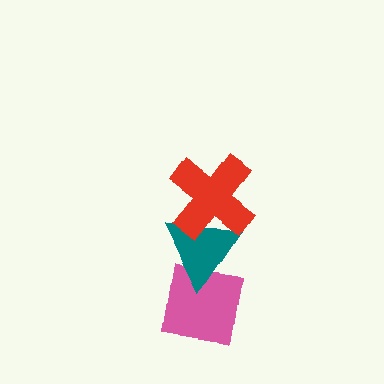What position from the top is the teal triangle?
The teal triangle is 2nd from the top.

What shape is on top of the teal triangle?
The red cross is on top of the teal triangle.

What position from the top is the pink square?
The pink square is 3rd from the top.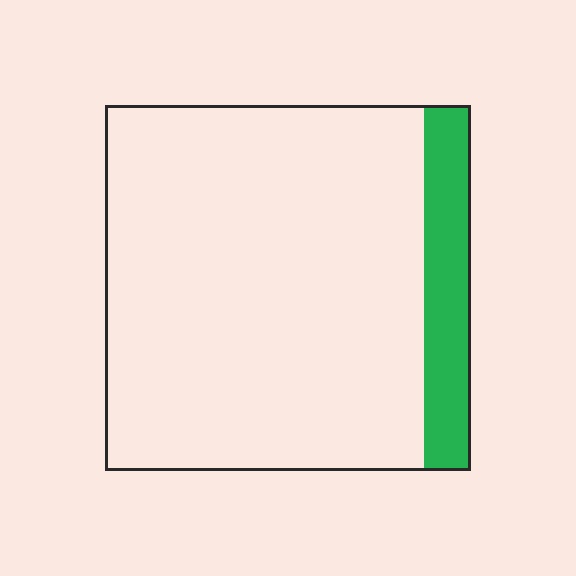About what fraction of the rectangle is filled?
About one eighth (1/8).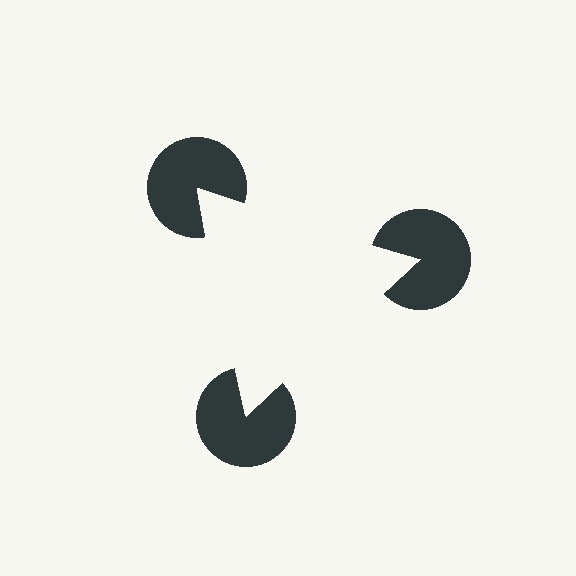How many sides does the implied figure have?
3 sides.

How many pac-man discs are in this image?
There are 3 — one at each vertex of the illusory triangle.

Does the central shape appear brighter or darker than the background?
It typically appears slightly brighter than the background, even though no actual brightness change is drawn.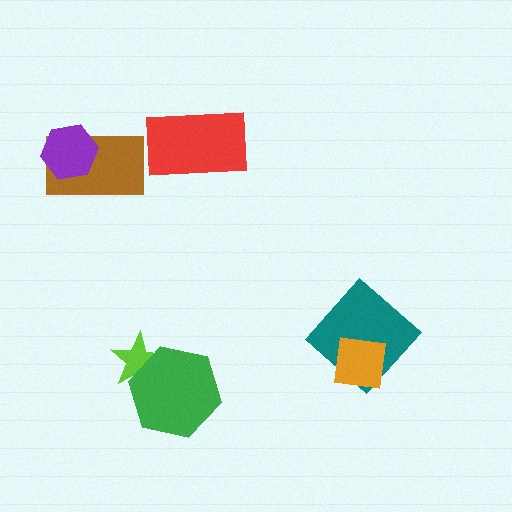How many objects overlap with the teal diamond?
1 object overlaps with the teal diamond.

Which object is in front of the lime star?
The green hexagon is in front of the lime star.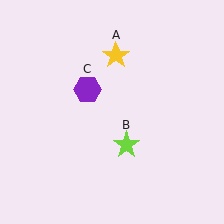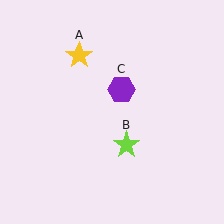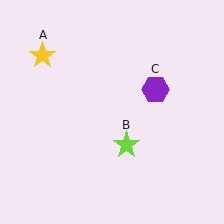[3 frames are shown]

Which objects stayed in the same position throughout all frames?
Lime star (object B) remained stationary.